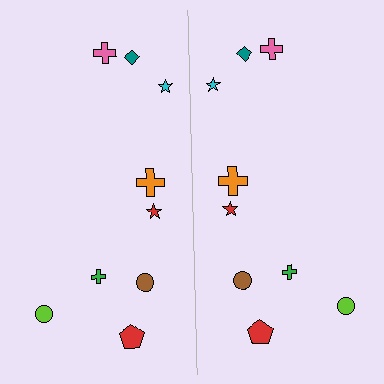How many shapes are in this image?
There are 18 shapes in this image.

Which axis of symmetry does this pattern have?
The pattern has a vertical axis of symmetry running through the center of the image.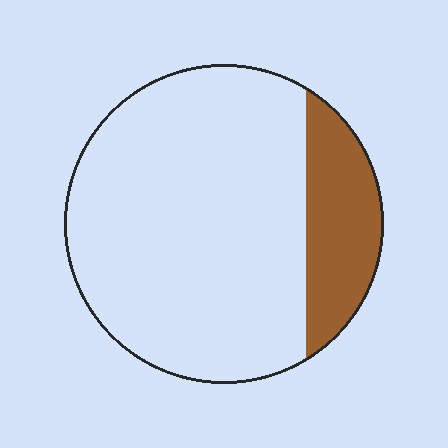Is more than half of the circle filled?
No.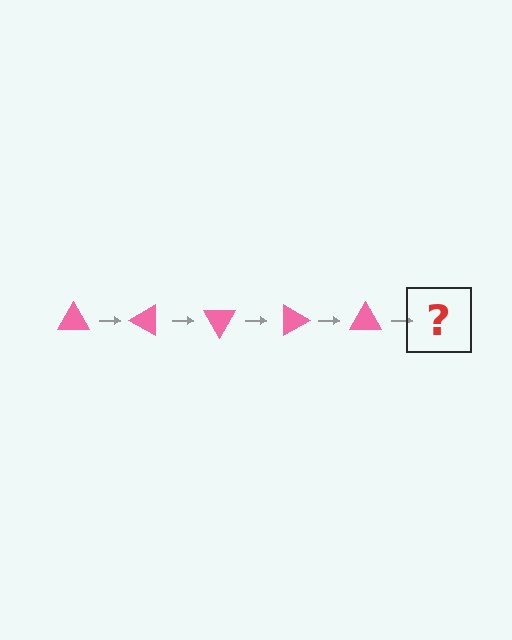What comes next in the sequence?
The next element should be a pink triangle rotated 150 degrees.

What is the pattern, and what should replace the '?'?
The pattern is that the triangle rotates 30 degrees each step. The '?' should be a pink triangle rotated 150 degrees.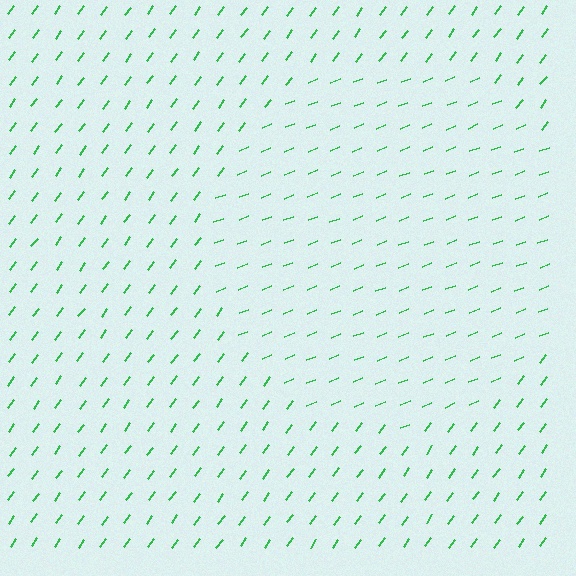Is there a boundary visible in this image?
Yes, there is a texture boundary formed by a change in line orientation.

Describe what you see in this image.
The image is filled with small green line segments. A circle region in the image has lines oriented differently from the surrounding lines, creating a visible texture boundary.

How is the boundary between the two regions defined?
The boundary is defined purely by a change in line orientation (approximately 32 degrees difference). All lines are the same color and thickness.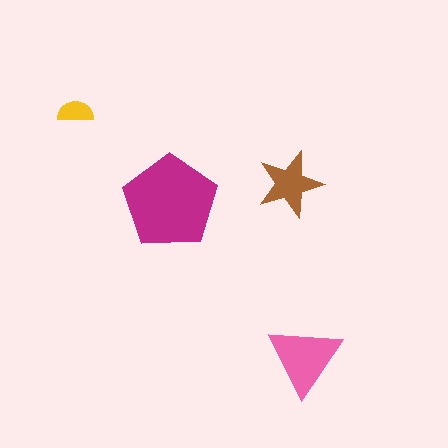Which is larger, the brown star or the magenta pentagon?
The magenta pentagon.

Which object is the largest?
The magenta pentagon.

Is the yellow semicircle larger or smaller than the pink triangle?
Smaller.